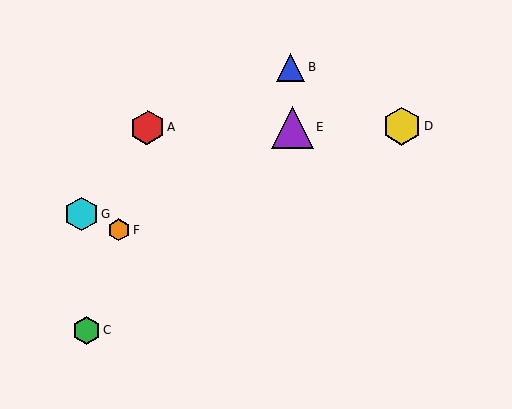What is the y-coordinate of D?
Object D is at y≈127.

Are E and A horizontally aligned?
Yes, both are at y≈127.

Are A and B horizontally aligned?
No, A is at y≈128 and B is at y≈67.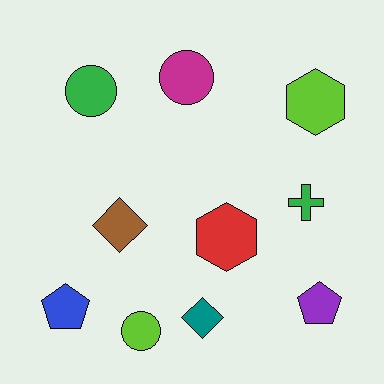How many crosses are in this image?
There is 1 cross.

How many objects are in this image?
There are 10 objects.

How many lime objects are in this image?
There are 2 lime objects.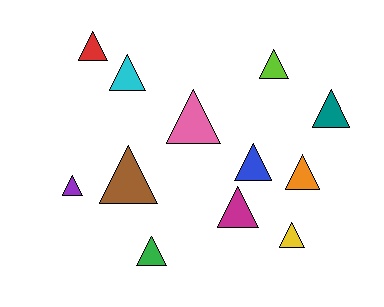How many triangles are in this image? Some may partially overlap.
There are 12 triangles.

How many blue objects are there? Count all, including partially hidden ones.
There is 1 blue object.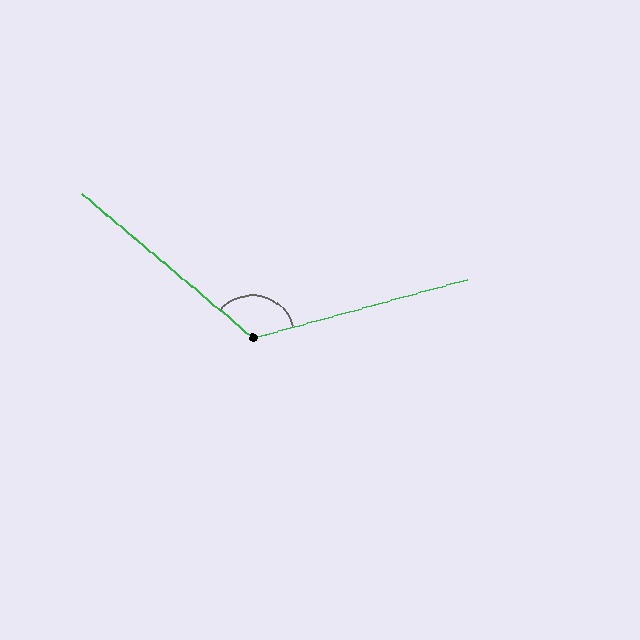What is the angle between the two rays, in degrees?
Approximately 125 degrees.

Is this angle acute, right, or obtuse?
It is obtuse.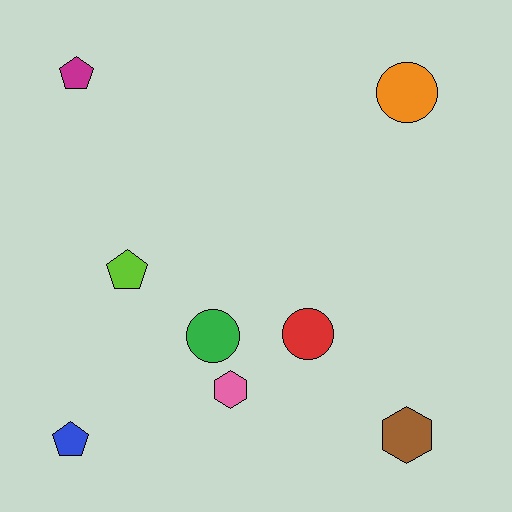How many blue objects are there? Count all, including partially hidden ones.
There is 1 blue object.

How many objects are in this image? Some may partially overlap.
There are 8 objects.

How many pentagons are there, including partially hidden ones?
There are 3 pentagons.